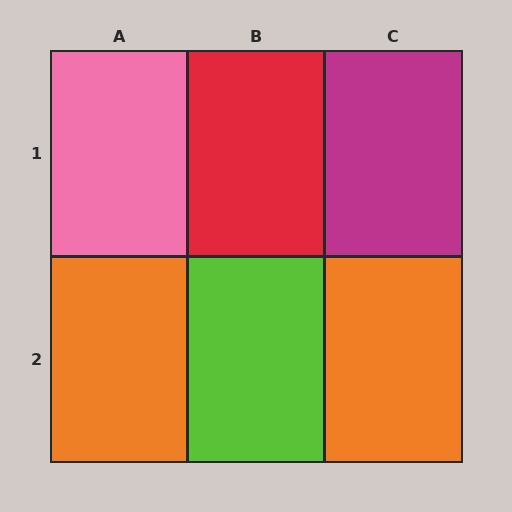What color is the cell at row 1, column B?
Red.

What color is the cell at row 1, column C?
Magenta.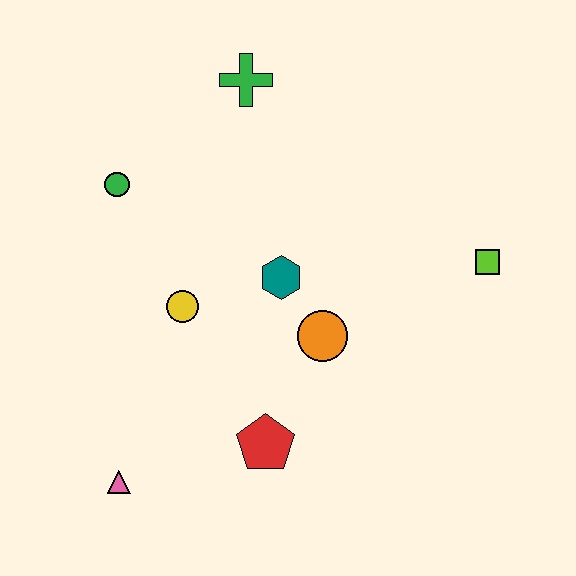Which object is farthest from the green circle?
The lime square is farthest from the green circle.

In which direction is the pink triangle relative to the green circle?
The pink triangle is below the green circle.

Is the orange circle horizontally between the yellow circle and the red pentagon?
No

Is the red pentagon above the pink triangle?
Yes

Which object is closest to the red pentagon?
The orange circle is closest to the red pentagon.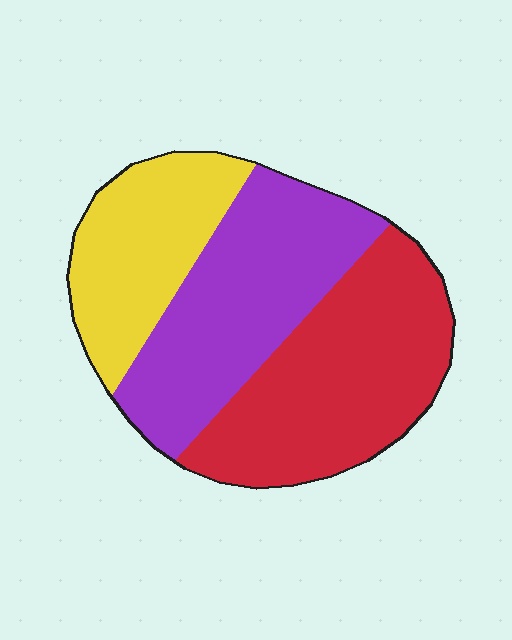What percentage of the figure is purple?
Purple covers 36% of the figure.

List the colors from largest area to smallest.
From largest to smallest: red, purple, yellow.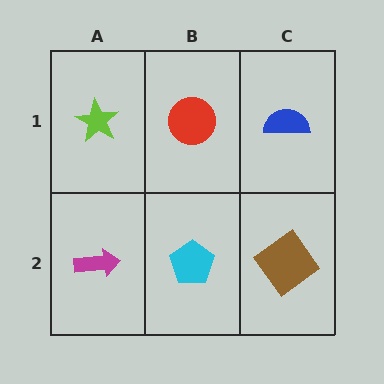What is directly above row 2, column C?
A blue semicircle.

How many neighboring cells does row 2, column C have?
2.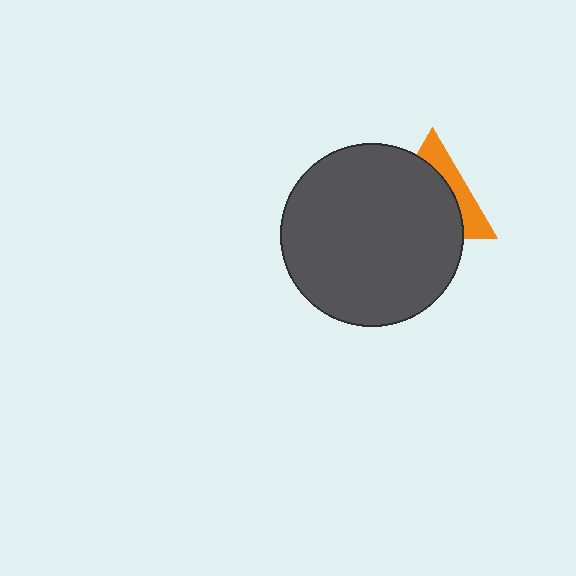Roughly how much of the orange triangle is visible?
A small part of it is visible (roughly 32%).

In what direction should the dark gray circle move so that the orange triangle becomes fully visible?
The dark gray circle should move toward the lower-left. That is the shortest direction to clear the overlap and leave the orange triangle fully visible.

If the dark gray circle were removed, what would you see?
You would see the complete orange triangle.